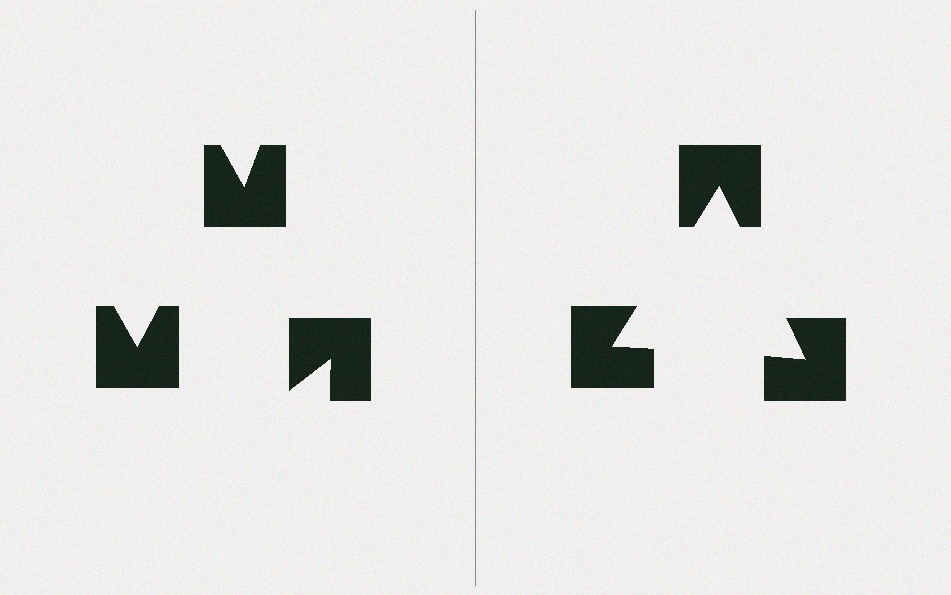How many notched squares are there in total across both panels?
6 — 3 on each side.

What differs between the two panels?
The notched squares are positioned identically on both sides; only the wedge orientations differ. On the right they align to a triangle; on the left they are misaligned.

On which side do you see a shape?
An illusory triangle appears on the right side. On the left side the wedge cuts are rotated, so no coherent shape forms.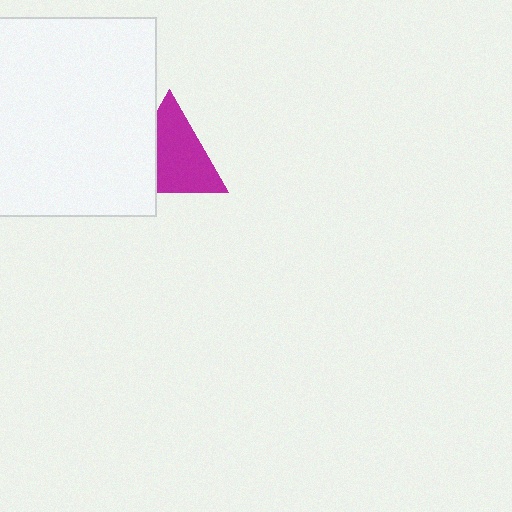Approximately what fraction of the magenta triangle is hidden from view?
Roughly 32% of the magenta triangle is hidden behind the white square.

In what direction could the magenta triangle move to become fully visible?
The magenta triangle could move right. That would shift it out from behind the white square entirely.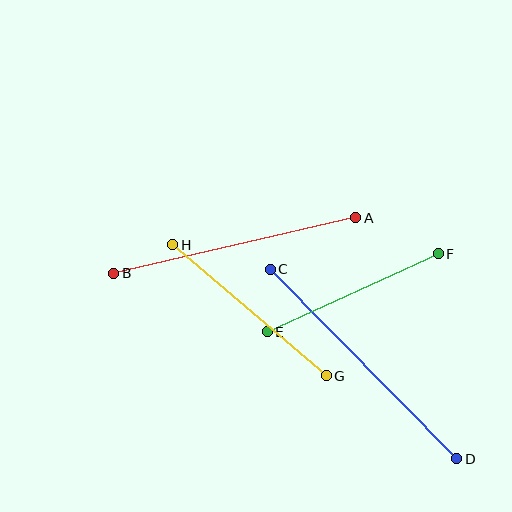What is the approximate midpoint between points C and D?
The midpoint is at approximately (364, 364) pixels.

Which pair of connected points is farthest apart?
Points C and D are farthest apart.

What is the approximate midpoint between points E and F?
The midpoint is at approximately (353, 293) pixels.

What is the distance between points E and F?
The distance is approximately 188 pixels.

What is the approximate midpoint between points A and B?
The midpoint is at approximately (235, 246) pixels.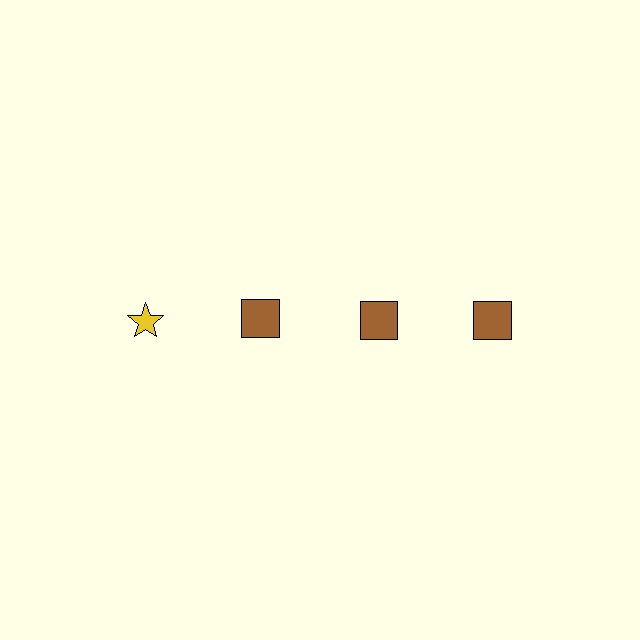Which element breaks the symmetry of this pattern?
The yellow star in the top row, leftmost column breaks the symmetry. All other shapes are brown squares.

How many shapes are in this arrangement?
There are 4 shapes arranged in a grid pattern.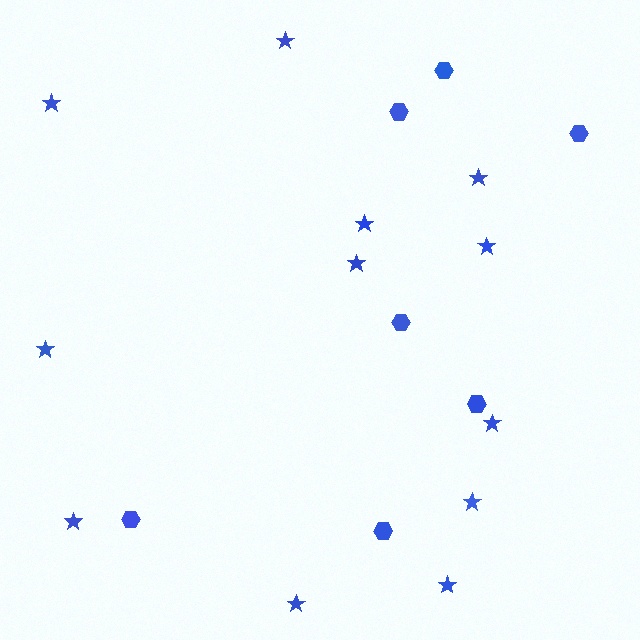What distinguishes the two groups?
There are 2 groups: one group of hexagons (7) and one group of stars (12).